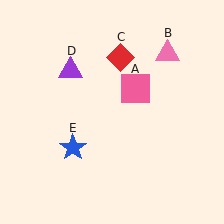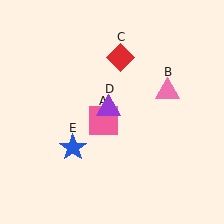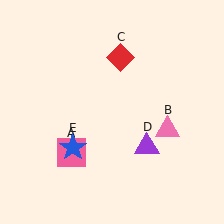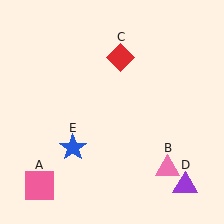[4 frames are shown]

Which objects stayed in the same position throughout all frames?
Red diamond (object C) and blue star (object E) remained stationary.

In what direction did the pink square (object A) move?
The pink square (object A) moved down and to the left.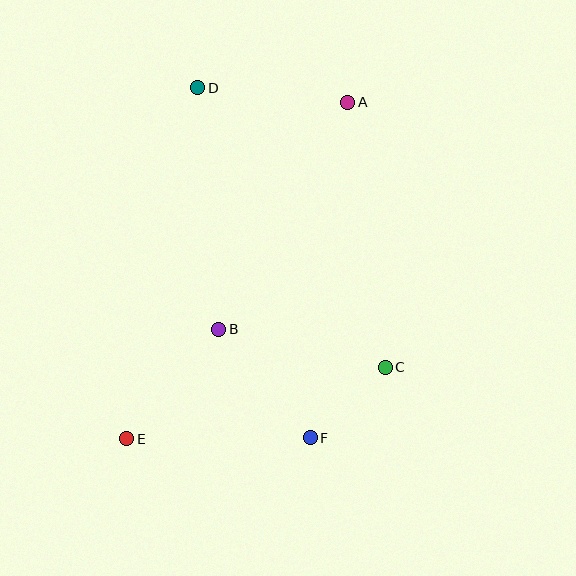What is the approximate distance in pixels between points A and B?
The distance between A and B is approximately 261 pixels.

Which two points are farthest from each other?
Points A and E are farthest from each other.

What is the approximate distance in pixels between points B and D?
The distance between B and D is approximately 242 pixels.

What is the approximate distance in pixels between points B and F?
The distance between B and F is approximately 142 pixels.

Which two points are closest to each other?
Points C and F are closest to each other.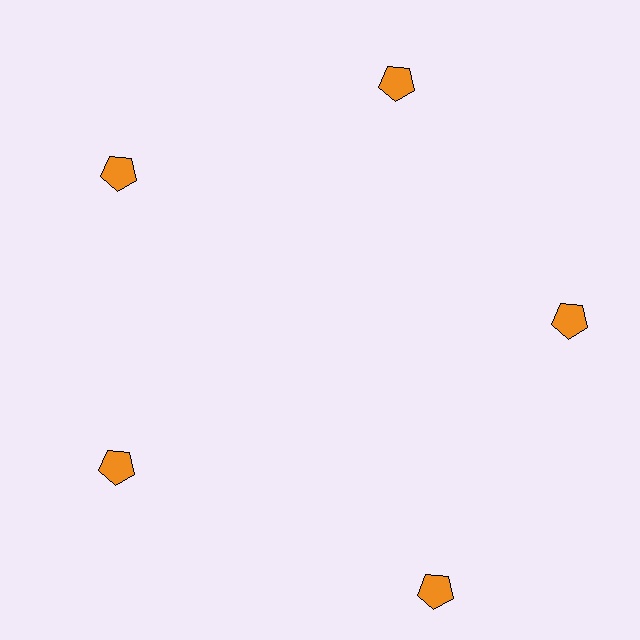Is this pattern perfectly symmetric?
No. The 5 orange pentagons are arranged in a ring, but one element near the 5 o'clock position is pushed outward from the center, breaking the 5-fold rotational symmetry.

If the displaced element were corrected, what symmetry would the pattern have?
It would have 5-fold rotational symmetry — the pattern would map onto itself every 72 degrees.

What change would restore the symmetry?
The symmetry would be restored by moving it inward, back onto the ring so that all 5 pentagons sit at equal angles and equal distance from the center.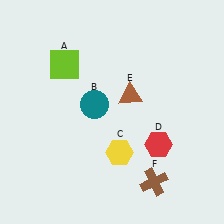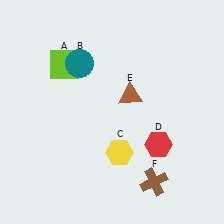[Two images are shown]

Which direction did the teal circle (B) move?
The teal circle (B) moved up.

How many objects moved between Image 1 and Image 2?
1 object moved between the two images.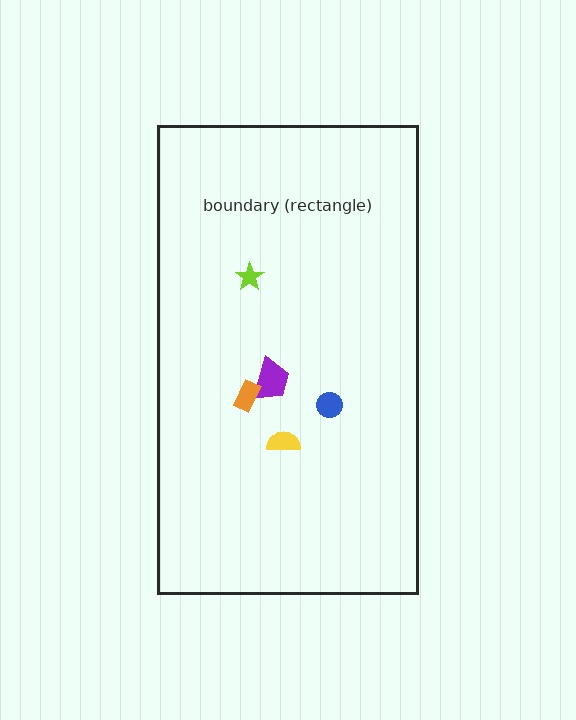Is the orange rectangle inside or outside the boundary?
Inside.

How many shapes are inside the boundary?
5 inside, 0 outside.